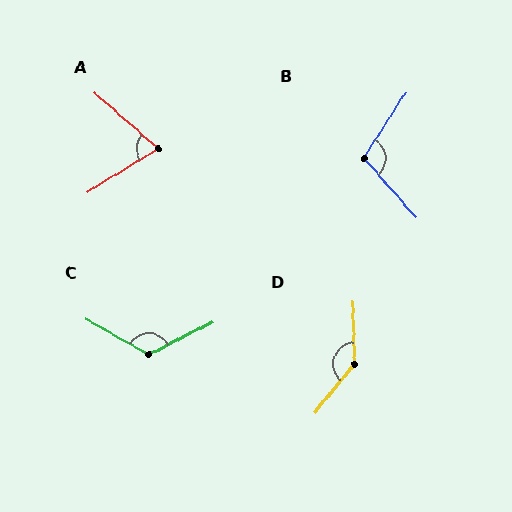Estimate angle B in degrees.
Approximately 105 degrees.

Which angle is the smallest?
A, at approximately 73 degrees.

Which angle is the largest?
D, at approximately 140 degrees.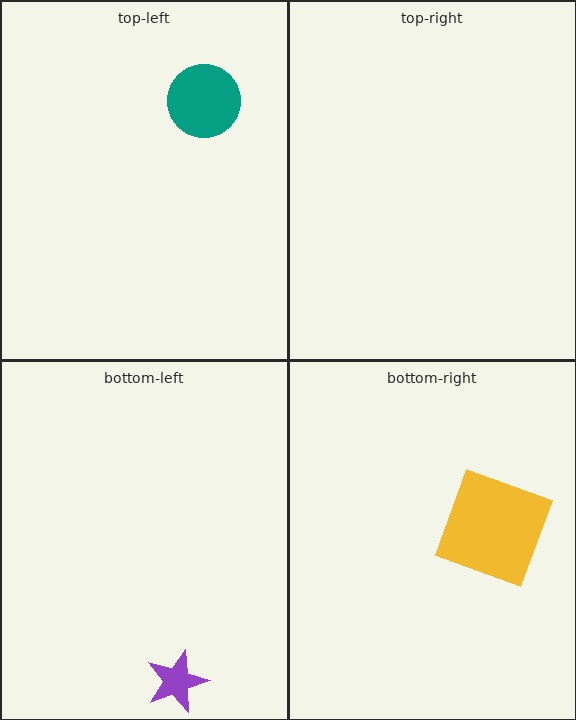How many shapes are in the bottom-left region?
1.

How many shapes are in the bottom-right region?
1.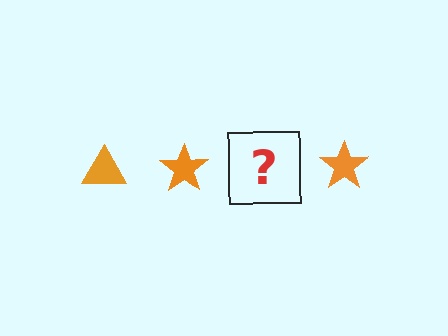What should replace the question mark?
The question mark should be replaced with an orange triangle.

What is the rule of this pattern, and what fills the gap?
The rule is that the pattern cycles through triangle, star shapes in orange. The gap should be filled with an orange triangle.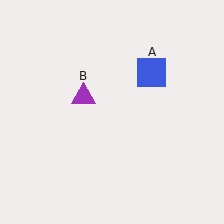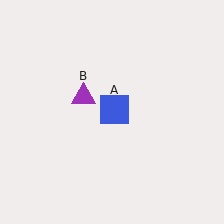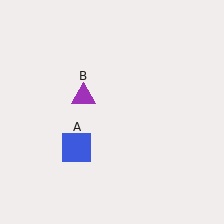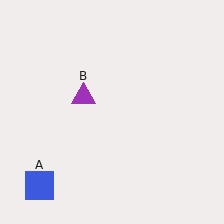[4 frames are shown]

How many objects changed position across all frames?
1 object changed position: blue square (object A).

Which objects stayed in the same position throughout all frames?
Purple triangle (object B) remained stationary.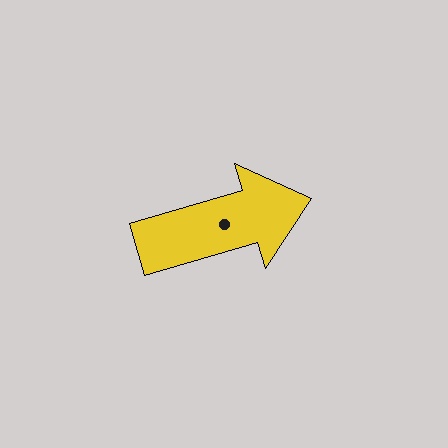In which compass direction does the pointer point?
East.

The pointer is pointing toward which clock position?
Roughly 2 o'clock.